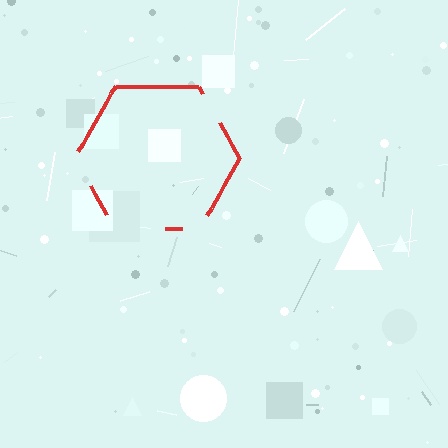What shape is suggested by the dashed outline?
The dashed outline suggests a hexagon.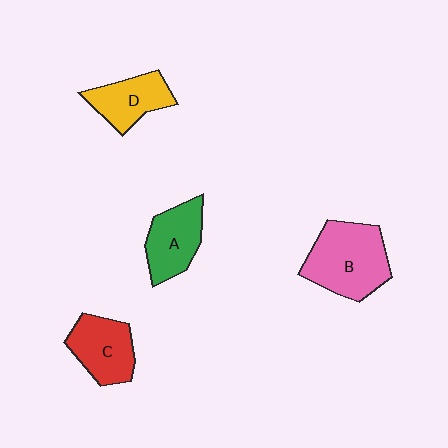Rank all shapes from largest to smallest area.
From largest to smallest: B (pink), C (red), A (green), D (yellow).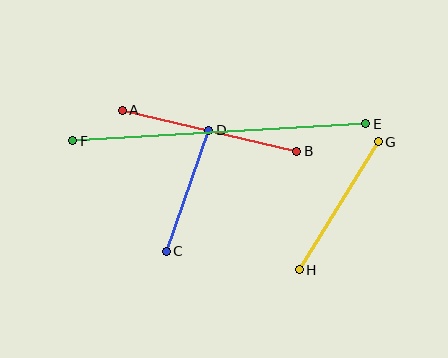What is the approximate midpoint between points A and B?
The midpoint is at approximately (209, 131) pixels.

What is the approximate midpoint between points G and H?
The midpoint is at approximately (339, 206) pixels.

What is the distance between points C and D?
The distance is approximately 128 pixels.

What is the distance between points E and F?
The distance is approximately 294 pixels.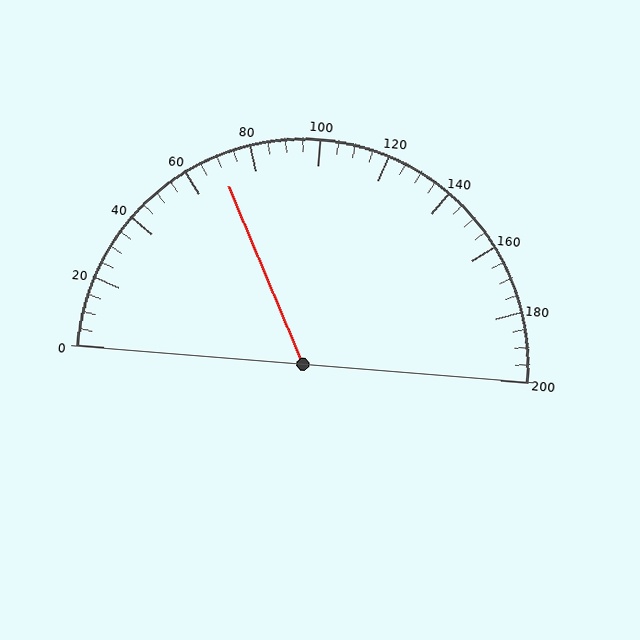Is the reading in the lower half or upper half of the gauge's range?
The reading is in the lower half of the range (0 to 200).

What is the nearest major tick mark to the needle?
The nearest major tick mark is 80.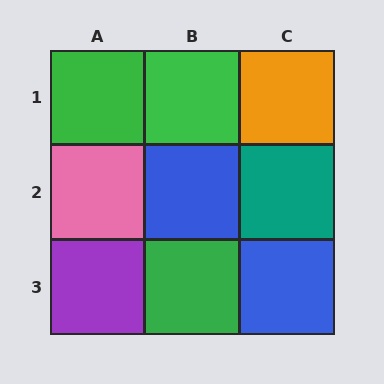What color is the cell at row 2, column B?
Blue.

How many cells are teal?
1 cell is teal.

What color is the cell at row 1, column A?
Green.